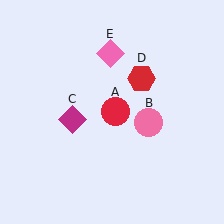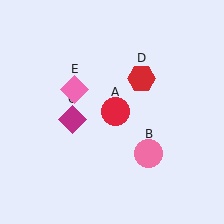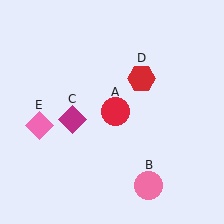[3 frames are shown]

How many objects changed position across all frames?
2 objects changed position: pink circle (object B), pink diamond (object E).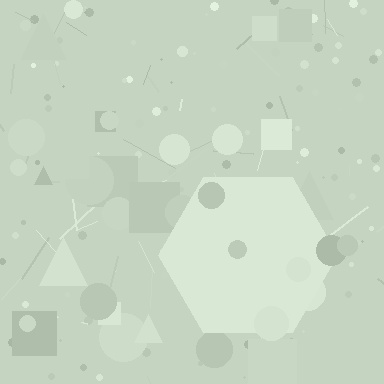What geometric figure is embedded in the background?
A hexagon is embedded in the background.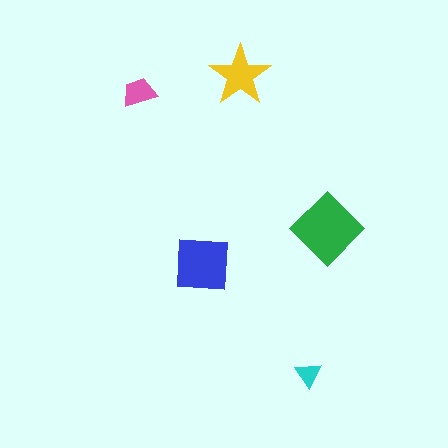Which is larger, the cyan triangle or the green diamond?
The green diamond.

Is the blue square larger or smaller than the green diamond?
Smaller.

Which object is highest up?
The yellow star is topmost.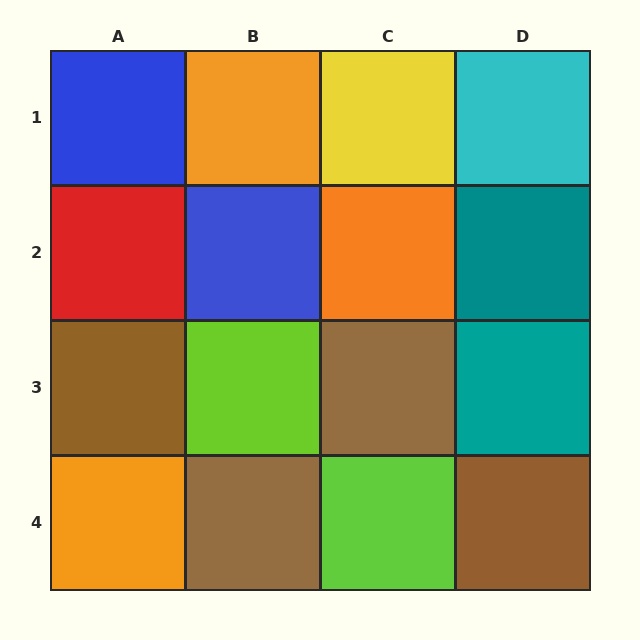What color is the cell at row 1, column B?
Orange.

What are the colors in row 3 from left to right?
Brown, lime, brown, teal.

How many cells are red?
1 cell is red.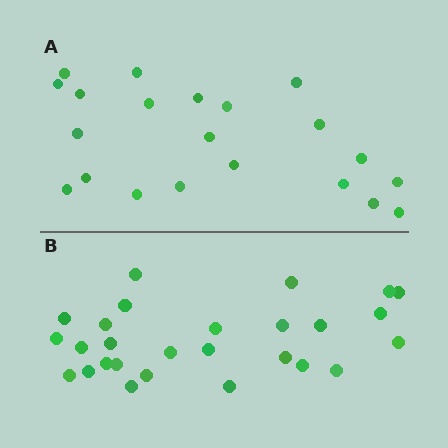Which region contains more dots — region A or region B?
Region B (the bottom region) has more dots.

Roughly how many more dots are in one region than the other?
Region B has about 6 more dots than region A.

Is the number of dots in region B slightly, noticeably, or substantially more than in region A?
Region B has noticeably more, but not dramatically so. The ratio is roughly 1.3 to 1.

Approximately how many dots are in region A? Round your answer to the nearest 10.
About 20 dots. (The exact count is 21, which rounds to 20.)